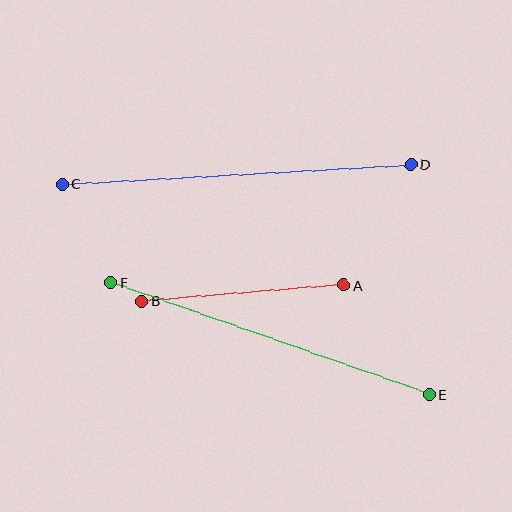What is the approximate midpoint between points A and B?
The midpoint is at approximately (243, 293) pixels.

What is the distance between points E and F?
The distance is approximately 338 pixels.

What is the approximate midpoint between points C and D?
The midpoint is at approximately (236, 174) pixels.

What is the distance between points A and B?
The distance is approximately 203 pixels.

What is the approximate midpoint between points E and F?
The midpoint is at approximately (270, 339) pixels.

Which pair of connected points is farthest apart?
Points C and D are farthest apart.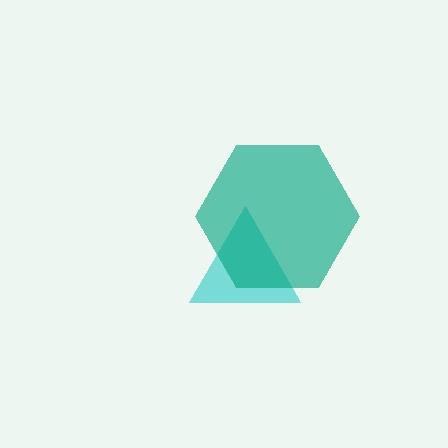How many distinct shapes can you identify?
There are 2 distinct shapes: a cyan triangle, a teal hexagon.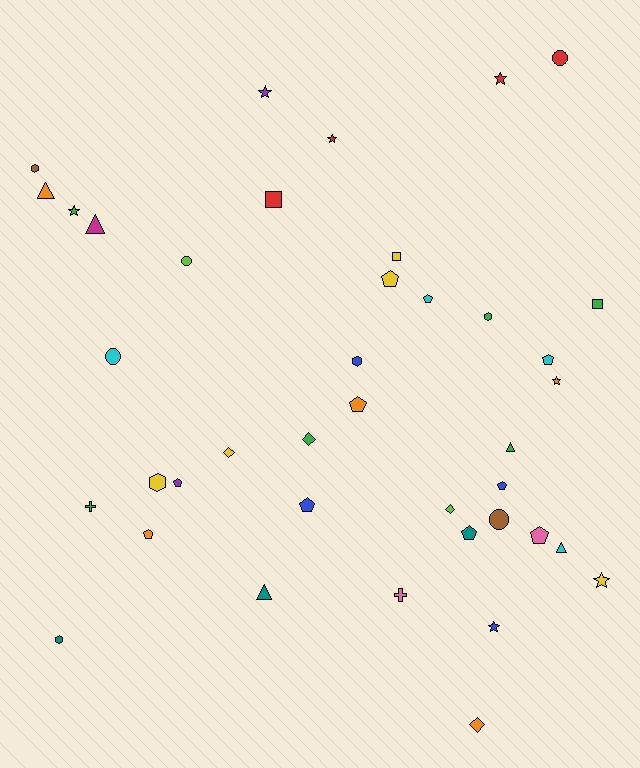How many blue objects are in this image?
There are 4 blue objects.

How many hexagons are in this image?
There are 5 hexagons.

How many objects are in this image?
There are 40 objects.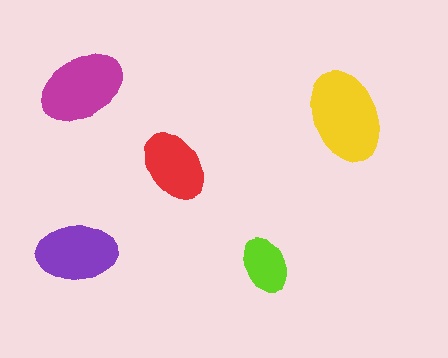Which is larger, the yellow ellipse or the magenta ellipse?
The yellow one.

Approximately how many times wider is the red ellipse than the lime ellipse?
About 1.5 times wider.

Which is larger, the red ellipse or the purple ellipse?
The purple one.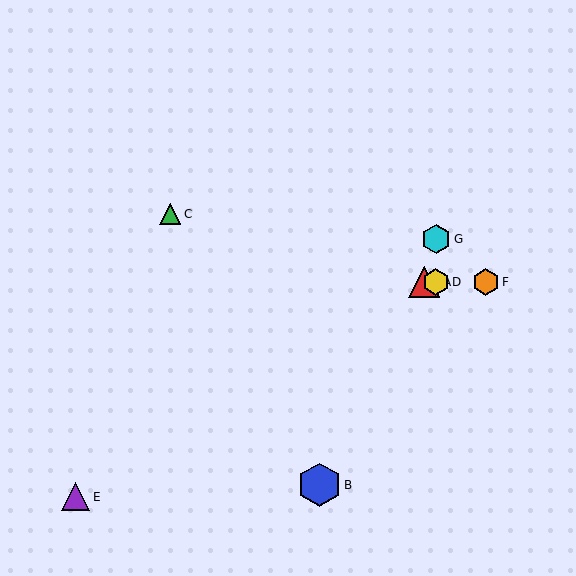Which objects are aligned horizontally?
Objects A, D, F are aligned horizontally.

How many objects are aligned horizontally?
3 objects (A, D, F) are aligned horizontally.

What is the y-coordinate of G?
Object G is at y≈239.